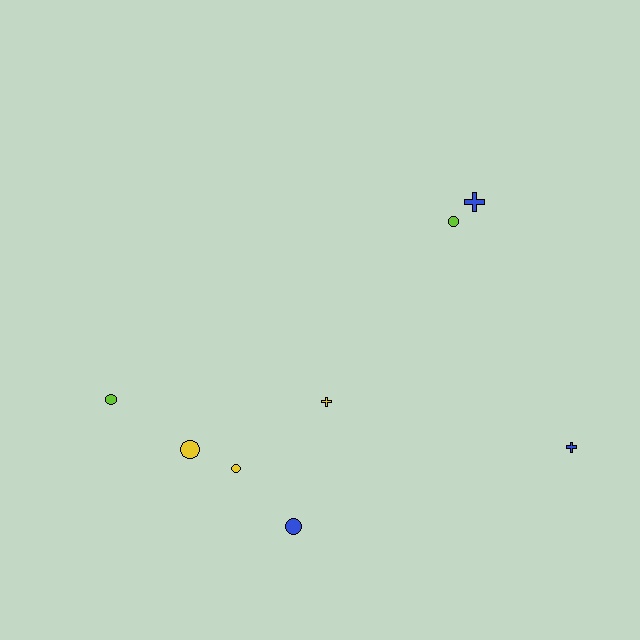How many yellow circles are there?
There are 2 yellow circles.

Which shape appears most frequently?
Circle, with 5 objects.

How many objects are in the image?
There are 8 objects.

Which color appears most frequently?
Blue, with 3 objects.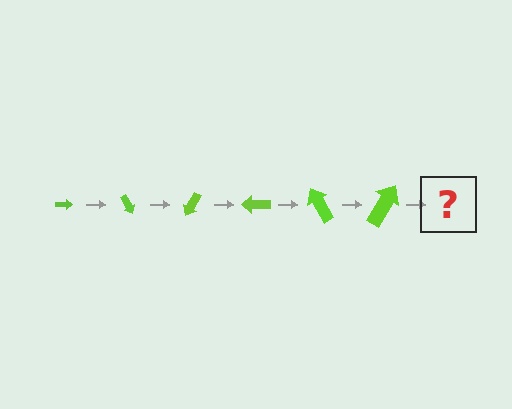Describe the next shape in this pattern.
It should be an arrow, larger than the previous one and rotated 360 degrees from the start.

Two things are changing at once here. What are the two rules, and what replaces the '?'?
The two rules are that the arrow grows larger each step and it rotates 60 degrees each step. The '?' should be an arrow, larger than the previous one and rotated 360 degrees from the start.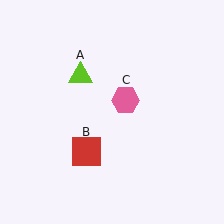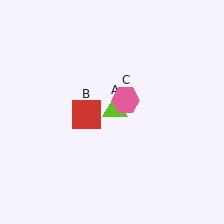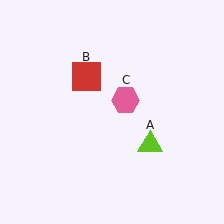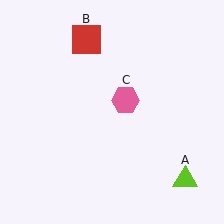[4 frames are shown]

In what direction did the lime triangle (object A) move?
The lime triangle (object A) moved down and to the right.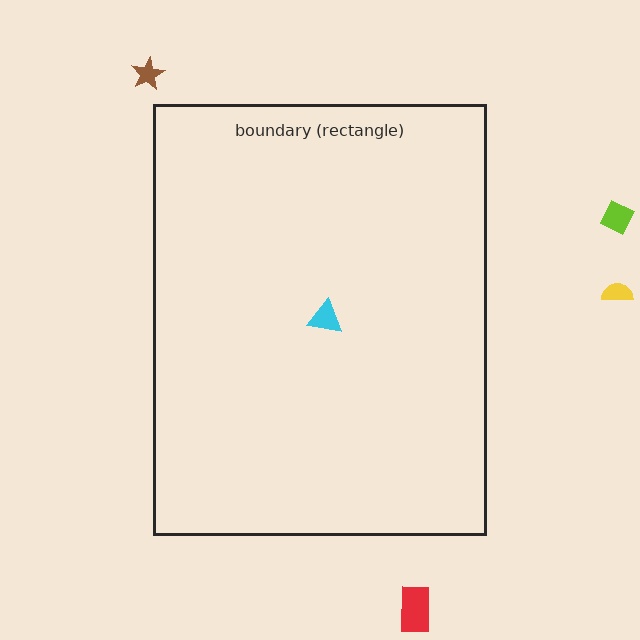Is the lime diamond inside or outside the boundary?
Outside.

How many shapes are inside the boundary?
1 inside, 4 outside.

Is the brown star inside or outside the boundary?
Outside.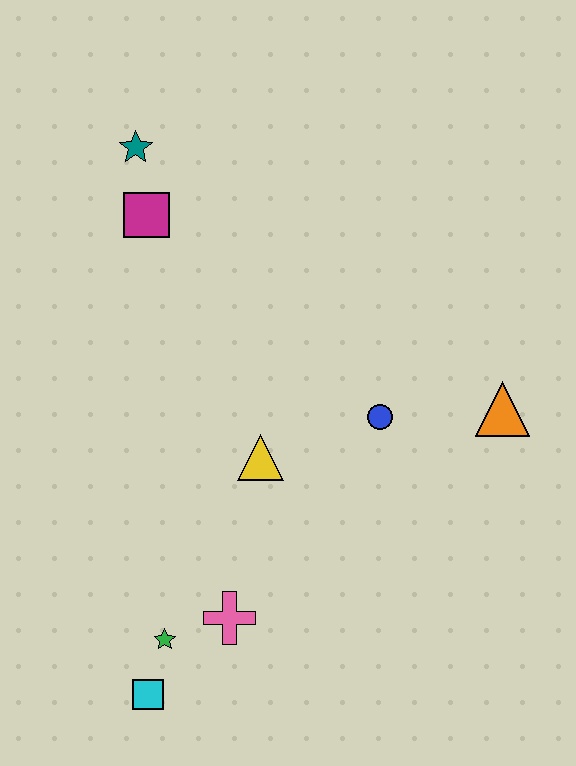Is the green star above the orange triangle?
No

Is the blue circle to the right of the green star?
Yes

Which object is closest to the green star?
The cyan square is closest to the green star.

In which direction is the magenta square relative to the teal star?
The magenta square is below the teal star.